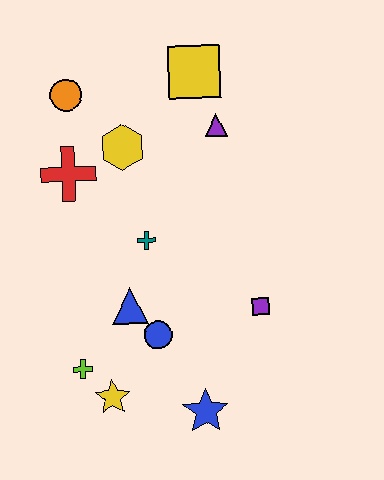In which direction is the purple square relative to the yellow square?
The purple square is below the yellow square.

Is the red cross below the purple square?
No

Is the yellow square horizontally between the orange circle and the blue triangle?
No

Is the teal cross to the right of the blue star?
No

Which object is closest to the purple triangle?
The yellow square is closest to the purple triangle.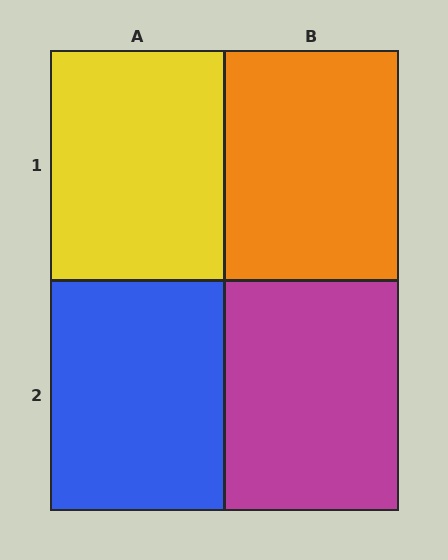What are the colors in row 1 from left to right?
Yellow, orange.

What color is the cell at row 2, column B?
Magenta.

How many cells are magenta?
1 cell is magenta.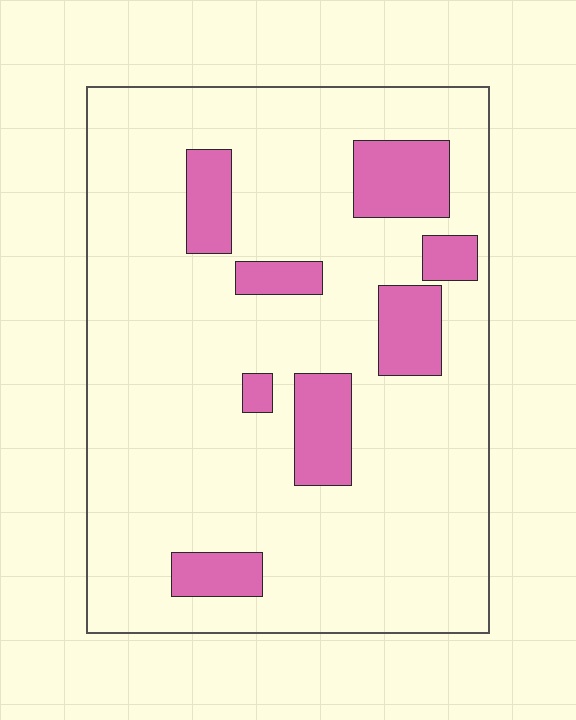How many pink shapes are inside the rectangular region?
8.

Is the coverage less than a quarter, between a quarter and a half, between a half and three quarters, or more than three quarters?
Less than a quarter.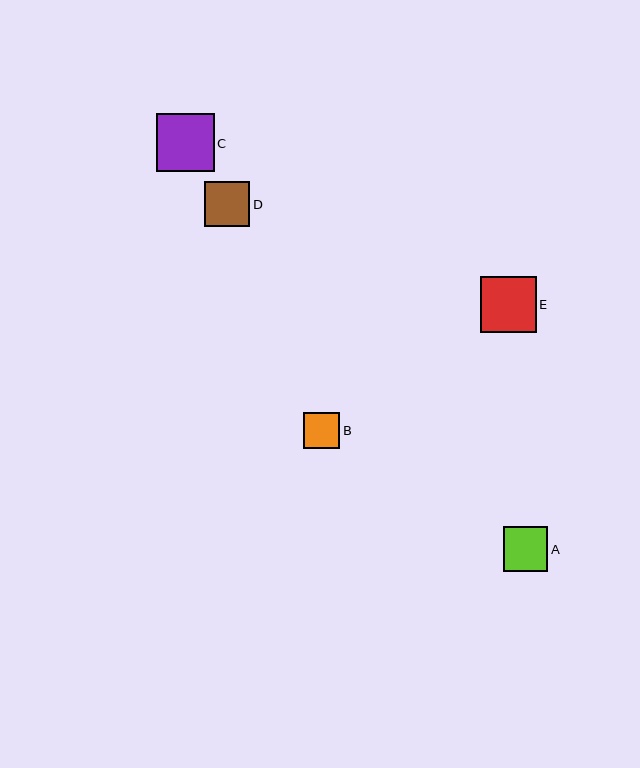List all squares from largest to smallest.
From largest to smallest: C, E, D, A, B.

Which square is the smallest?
Square B is the smallest with a size of approximately 36 pixels.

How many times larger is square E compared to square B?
Square E is approximately 1.5 times the size of square B.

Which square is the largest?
Square C is the largest with a size of approximately 58 pixels.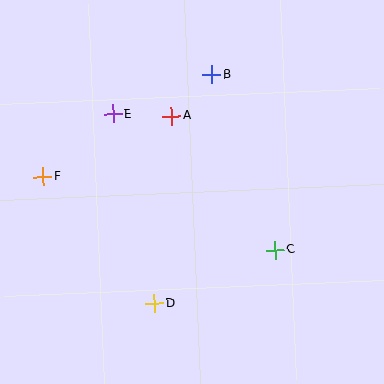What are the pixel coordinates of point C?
Point C is at (275, 250).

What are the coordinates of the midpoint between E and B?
The midpoint between E and B is at (162, 94).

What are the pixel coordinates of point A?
Point A is at (172, 116).